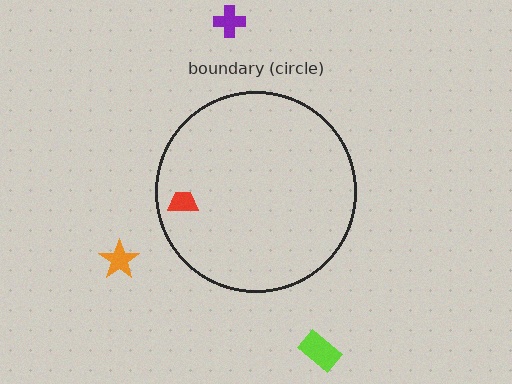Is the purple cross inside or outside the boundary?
Outside.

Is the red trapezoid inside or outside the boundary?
Inside.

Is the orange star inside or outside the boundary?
Outside.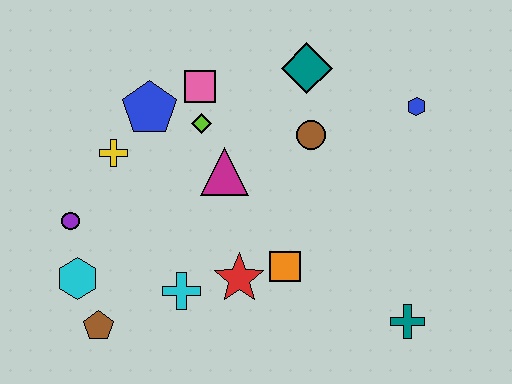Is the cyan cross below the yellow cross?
Yes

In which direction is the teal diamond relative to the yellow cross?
The teal diamond is to the right of the yellow cross.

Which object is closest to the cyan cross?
The red star is closest to the cyan cross.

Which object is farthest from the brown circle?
The brown pentagon is farthest from the brown circle.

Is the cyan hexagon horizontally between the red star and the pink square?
No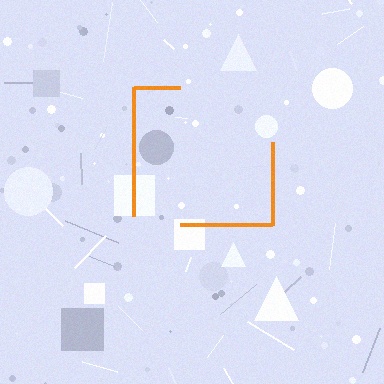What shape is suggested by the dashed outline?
The dashed outline suggests a square.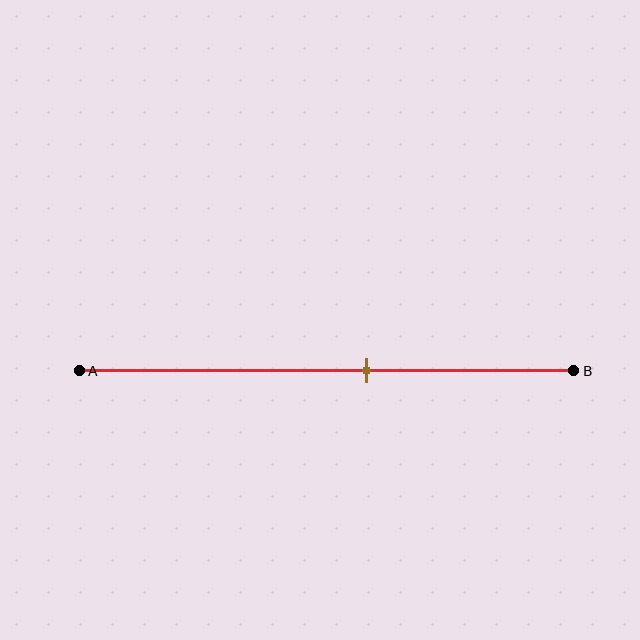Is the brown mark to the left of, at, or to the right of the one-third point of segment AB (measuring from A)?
The brown mark is to the right of the one-third point of segment AB.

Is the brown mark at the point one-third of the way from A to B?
No, the mark is at about 60% from A, not at the 33% one-third point.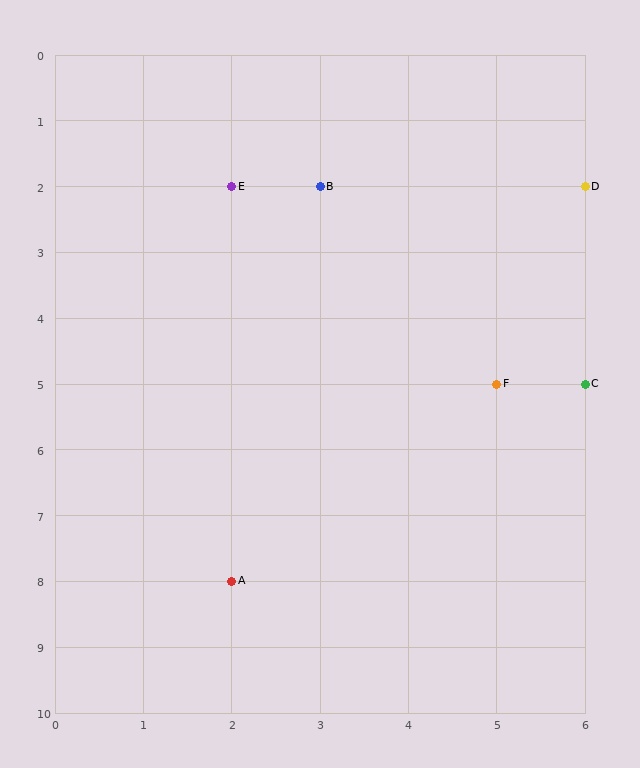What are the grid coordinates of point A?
Point A is at grid coordinates (2, 8).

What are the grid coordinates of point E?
Point E is at grid coordinates (2, 2).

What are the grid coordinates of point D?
Point D is at grid coordinates (6, 2).